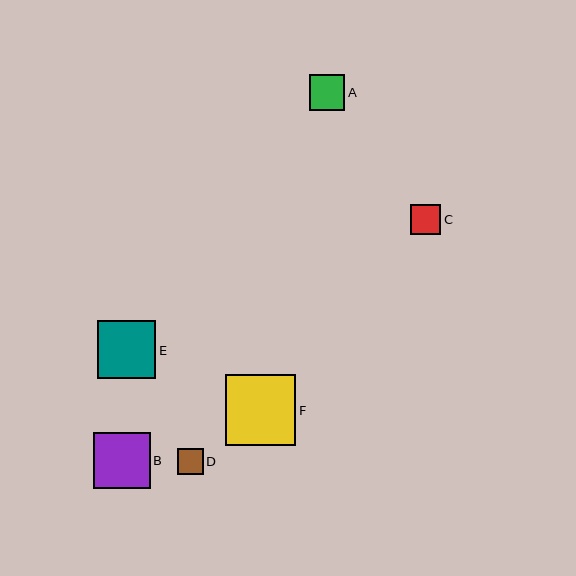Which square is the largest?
Square F is the largest with a size of approximately 71 pixels.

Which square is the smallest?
Square D is the smallest with a size of approximately 25 pixels.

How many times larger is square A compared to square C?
Square A is approximately 1.2 times the size of square C.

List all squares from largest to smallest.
From largest to smallest: F, E, B, A, C, D.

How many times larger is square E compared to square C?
Square E is approximately 1.9 times the size of square C.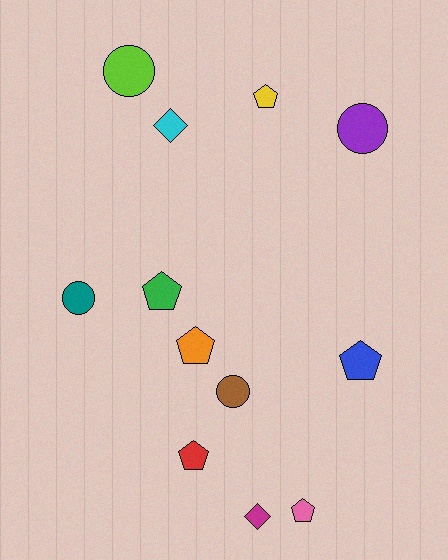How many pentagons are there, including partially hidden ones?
There are 6 pentagons.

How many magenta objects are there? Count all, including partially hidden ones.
There is 1 magenta object.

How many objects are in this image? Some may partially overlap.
There are 12 objects.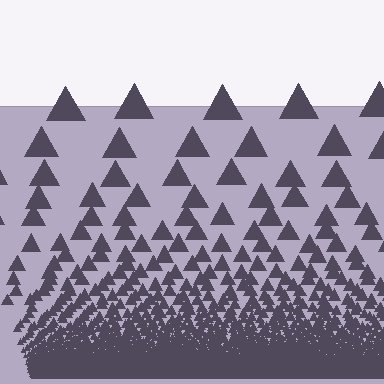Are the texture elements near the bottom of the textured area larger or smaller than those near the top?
Smaller. The gradient is inverted — elements near the bottom are smaller and denser.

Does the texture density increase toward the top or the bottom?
Density increases toward the bottom.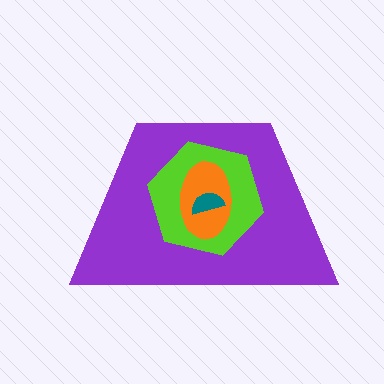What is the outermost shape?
The purple trapezoid.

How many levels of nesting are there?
4.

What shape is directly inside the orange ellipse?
The teal semicircle.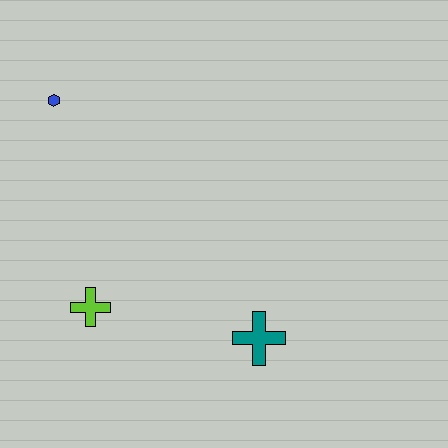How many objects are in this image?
There are 3 objects.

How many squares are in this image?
There are no squares.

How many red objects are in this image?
There are no red objects.